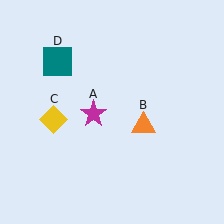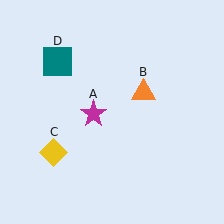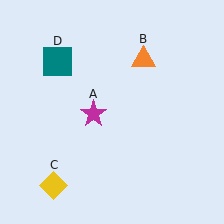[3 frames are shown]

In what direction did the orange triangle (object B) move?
The orange triangle (object B) moved up.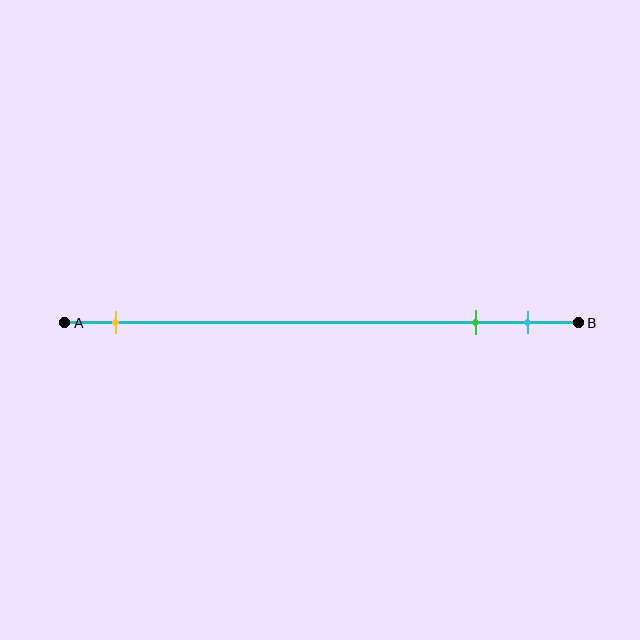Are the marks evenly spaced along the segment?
No, the marks are not evenly spaced.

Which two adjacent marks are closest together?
The green and cyan marks are the closest adjacent pair.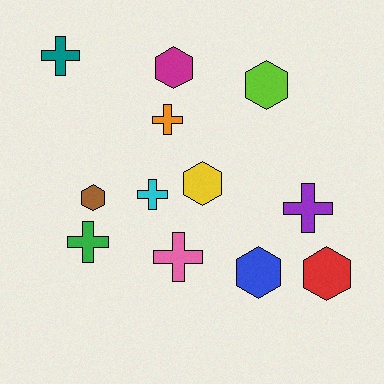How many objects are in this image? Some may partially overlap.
There are 12 objects.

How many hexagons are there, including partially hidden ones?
There are 6 hexagons.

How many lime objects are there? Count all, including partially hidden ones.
There is 1 lime object.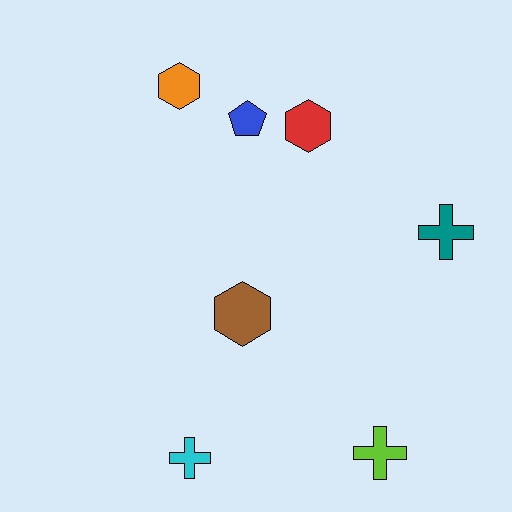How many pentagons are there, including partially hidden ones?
There is 1 pentagon.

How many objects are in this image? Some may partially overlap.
There are 7 objects.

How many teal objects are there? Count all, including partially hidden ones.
There is 1 teal object.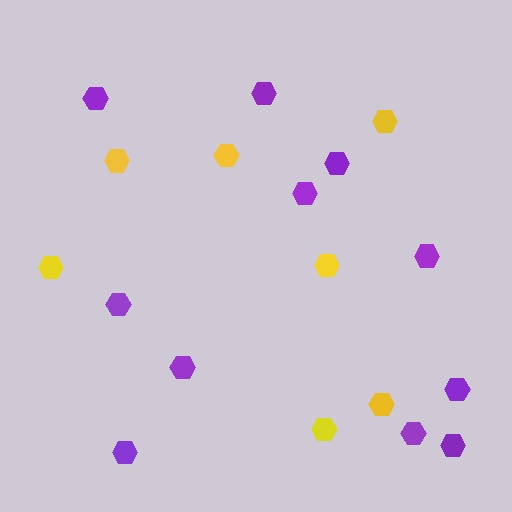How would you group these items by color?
There are 2 groups: one group of yellow hexagons (7) and one group of purple hexagons (11).